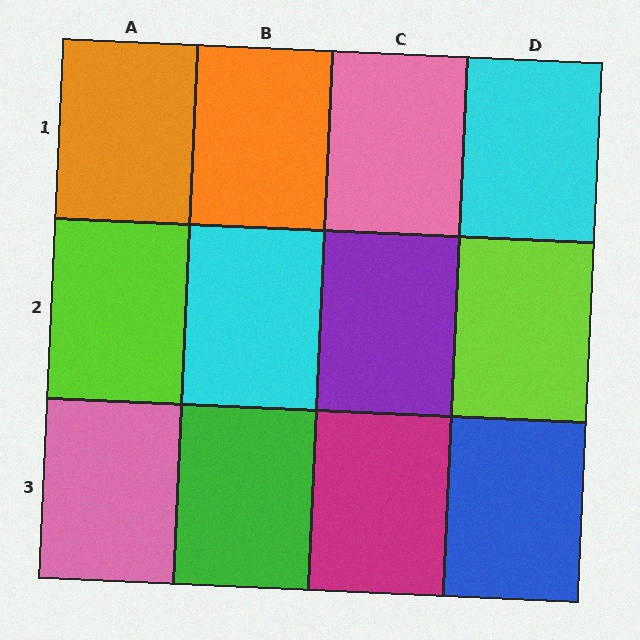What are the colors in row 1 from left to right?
Orange, orange, pink, cyan.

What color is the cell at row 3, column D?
Blue.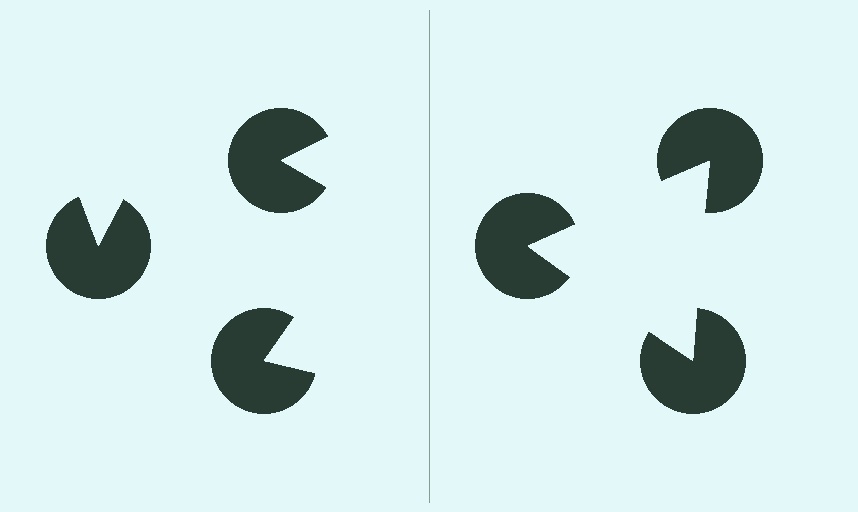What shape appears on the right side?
An illusory triangle.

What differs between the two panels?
The pac-man discs are positioned identically on both sides; only the wedge orientations differ. On the right they align to a triangle; on the left they are misaligned.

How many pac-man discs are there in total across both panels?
6 — 3 on each side.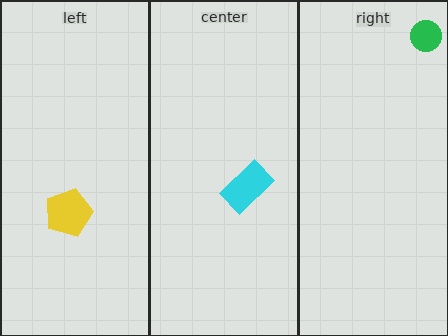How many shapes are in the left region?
1.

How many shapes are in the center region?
1.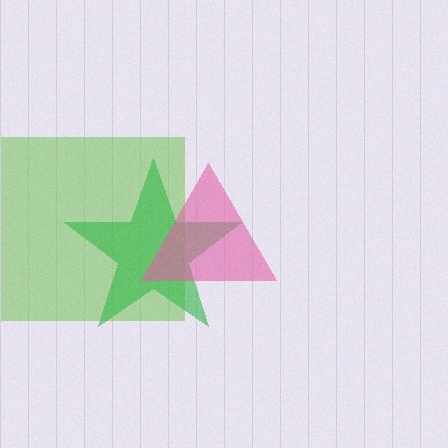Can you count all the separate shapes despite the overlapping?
Yes, there are 3 separate shapes.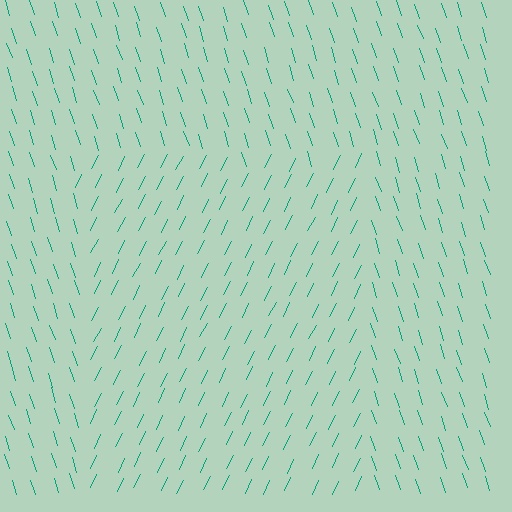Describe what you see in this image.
The image is filled with small teal line segments. A rectangle region in the image has lines oriented differently from the surrounding lines, creating a visible texture boundary.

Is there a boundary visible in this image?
Yes, there is a texture boundary formed by a change in line orientation.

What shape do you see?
I see a rectangle.